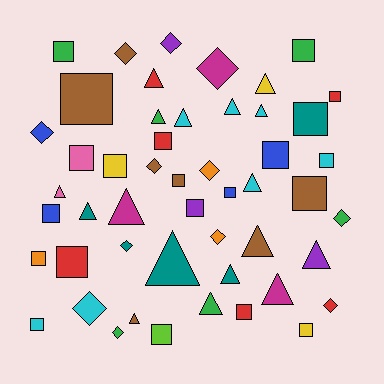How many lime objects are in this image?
There is 1 lime object.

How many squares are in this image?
There are 21 squares.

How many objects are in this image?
There are 50 objects.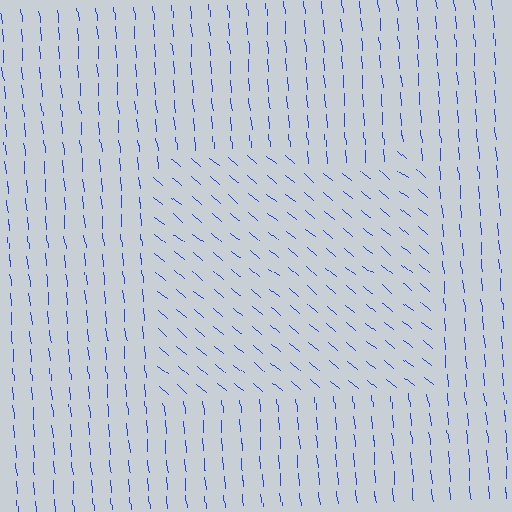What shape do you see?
I see a rectangle.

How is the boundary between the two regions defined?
The boundary is defined purely by a change in line orientation (approximately 45 degrees difference). All lines are the same color and thickness.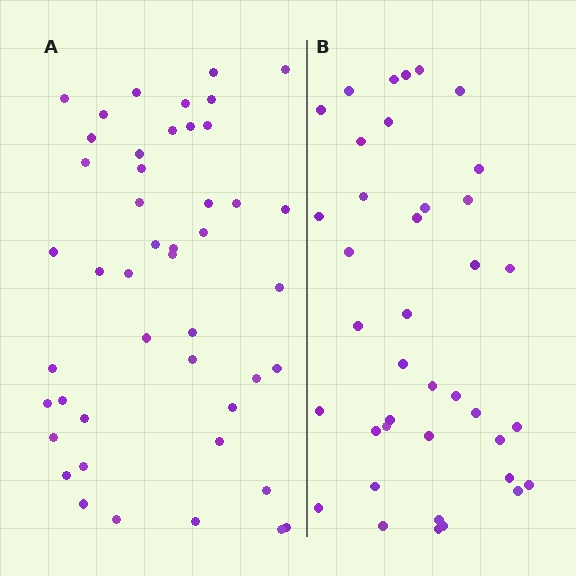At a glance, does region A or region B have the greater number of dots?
Region A (the left region) has more dots.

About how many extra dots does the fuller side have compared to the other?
Region A has roughly 8 or so more dots than region B.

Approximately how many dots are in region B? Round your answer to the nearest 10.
About 40 dots. (The exact count is 39, which rounds to 40.)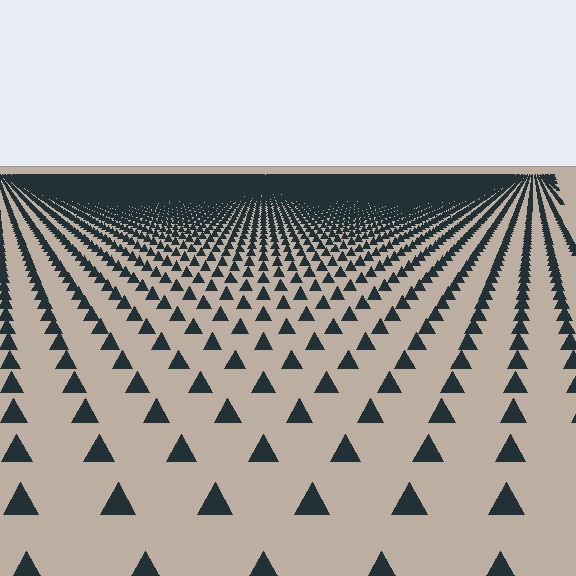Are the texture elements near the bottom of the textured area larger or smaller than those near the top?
Larger. Near the bottom, elements are closer to the viewer and appear at a bigger on-screen size.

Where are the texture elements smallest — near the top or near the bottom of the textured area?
Near the top.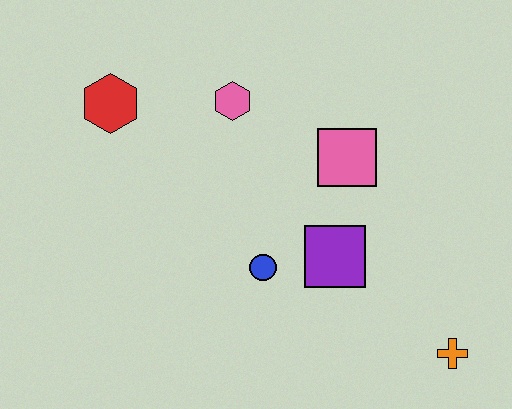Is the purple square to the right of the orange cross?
No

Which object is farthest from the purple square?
The red hexagon is farthest from the purple square.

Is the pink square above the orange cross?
Yes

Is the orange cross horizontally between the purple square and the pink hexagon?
No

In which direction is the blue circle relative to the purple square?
The blue circle is to the left of the purple square.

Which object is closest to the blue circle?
The purple square is closest to the blue circle.